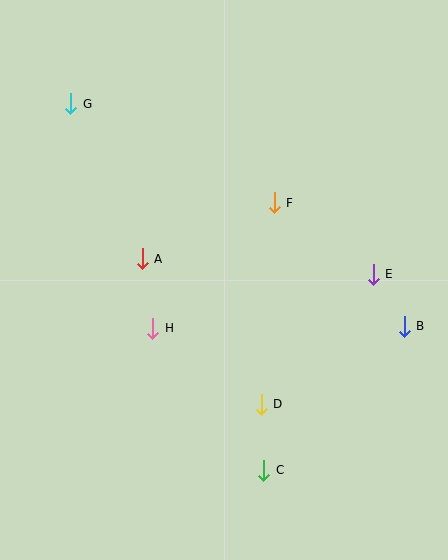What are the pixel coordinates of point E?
Point E is at (373, 274).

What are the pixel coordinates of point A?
Point A is at (142, 259).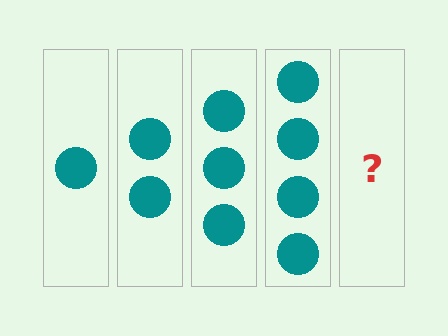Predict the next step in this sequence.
The next step is 5 circles.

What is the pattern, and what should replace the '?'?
The pattern is that each step adds one more circle. The '?' should be 5 circles.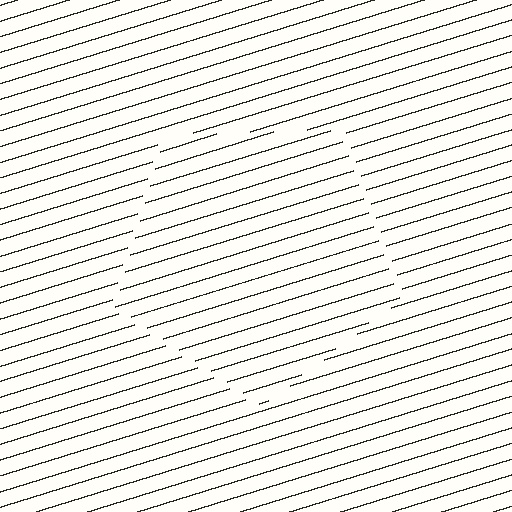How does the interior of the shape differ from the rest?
The interior of the shape contains the same grating, shifted by half a period — the contour is defined by the phase discontinuity where line-ends from the inner and outer gratings abut.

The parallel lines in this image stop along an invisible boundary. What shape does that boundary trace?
An illusory pentagon. The interior of the shape contains the same grating, shifted by half a period — the contour is defined by the phase discontinuity where line-ends from the inner and outer gratings abut.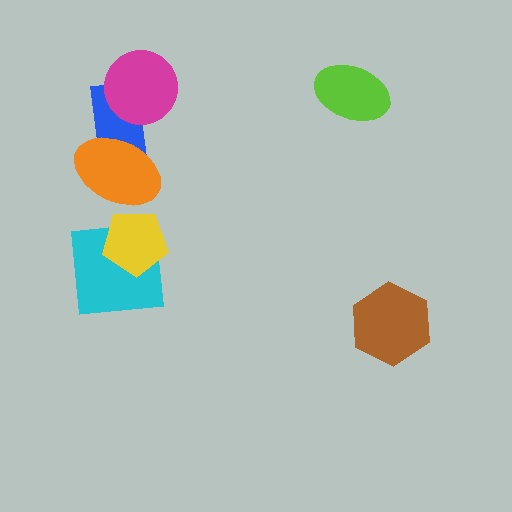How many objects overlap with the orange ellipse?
1 object overlaps with the orange ellipse.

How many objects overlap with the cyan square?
1 object overlaps with the cyan square.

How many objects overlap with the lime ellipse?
0 objects overlap with the lime ellipse.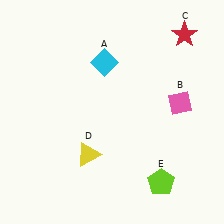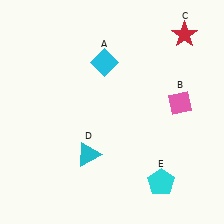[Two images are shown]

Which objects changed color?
D changed from yellow to cyan. E changed from lime to cyan.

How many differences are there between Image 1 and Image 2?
There are 2 differences between the two images.